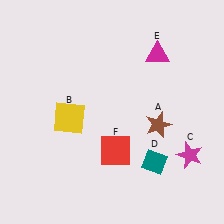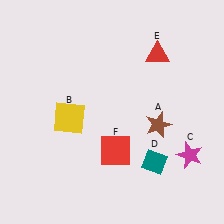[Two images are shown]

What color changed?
The triangle (E) changed from magenta in Image 1 to red in Image 2.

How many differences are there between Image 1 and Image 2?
There is 1 difference between the two images.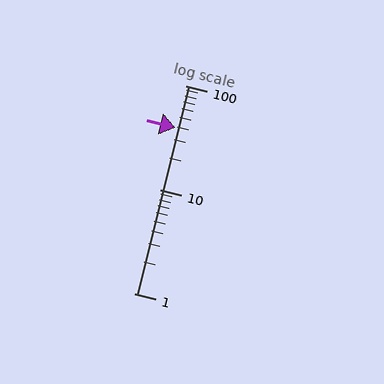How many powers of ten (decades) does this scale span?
The scale spans 2 decades, from 1 to 100.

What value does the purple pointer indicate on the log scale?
The pointer indicates approximately 39.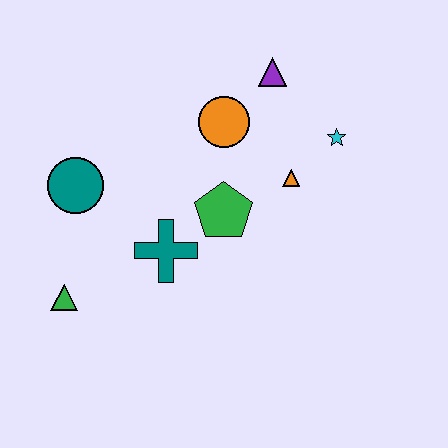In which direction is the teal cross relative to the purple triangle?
The teal cross is below the purple triangle.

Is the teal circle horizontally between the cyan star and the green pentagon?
No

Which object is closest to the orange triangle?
The cyan star is closest to the orange triangle.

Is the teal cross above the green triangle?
Yes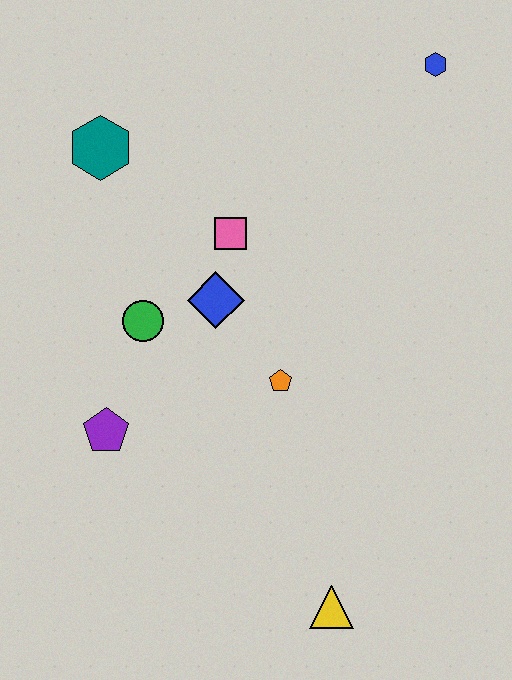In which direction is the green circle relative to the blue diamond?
The green circle is to the left of the blue diamond.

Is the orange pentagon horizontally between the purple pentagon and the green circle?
No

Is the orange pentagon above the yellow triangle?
Yes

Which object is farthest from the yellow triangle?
The blue hexagon is farthest from the yellow triangle.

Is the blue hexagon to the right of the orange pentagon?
Yes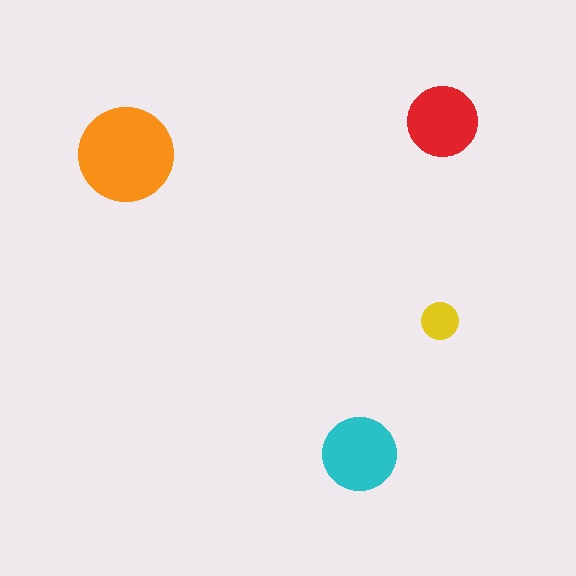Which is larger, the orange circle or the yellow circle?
The orange one.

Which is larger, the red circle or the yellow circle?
The red one.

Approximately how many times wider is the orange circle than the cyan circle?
About 1.5 times wider.